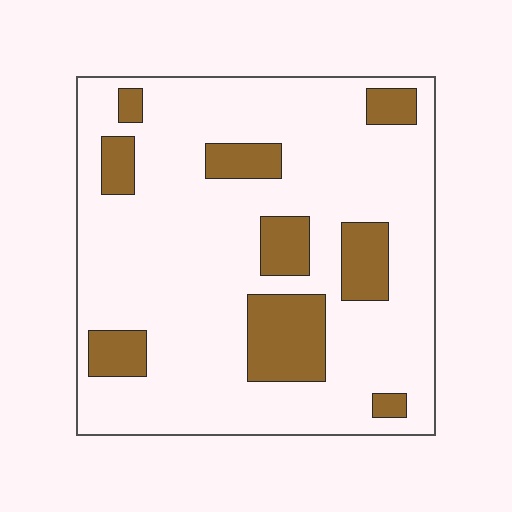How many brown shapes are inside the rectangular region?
9.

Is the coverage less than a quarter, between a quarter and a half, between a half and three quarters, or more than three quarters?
Less than a quarter.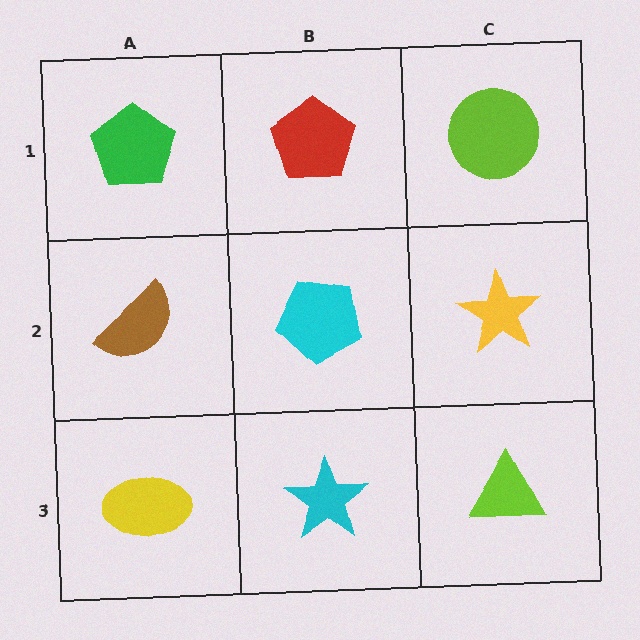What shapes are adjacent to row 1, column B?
A cyan pentagon (row 2, column B), a green pentagon (row 1, column A), a lime circle (row 1, column C).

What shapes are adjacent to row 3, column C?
A yellow star (row 2, column C), a cyan star (row 3, column B).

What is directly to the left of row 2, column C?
A cyan pentagon.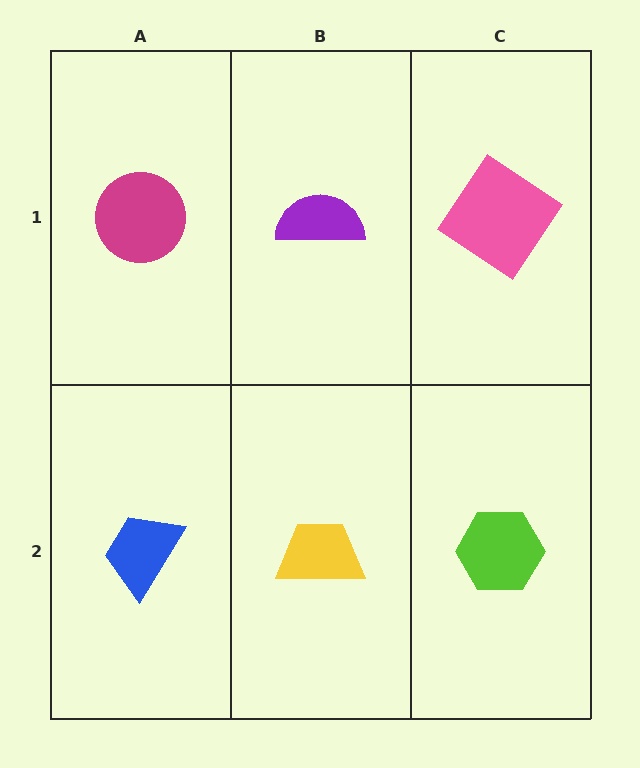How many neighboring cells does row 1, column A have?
2.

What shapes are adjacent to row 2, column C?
A pink diamond (row 1, column C), a yellow trapezoid (row 2, column B).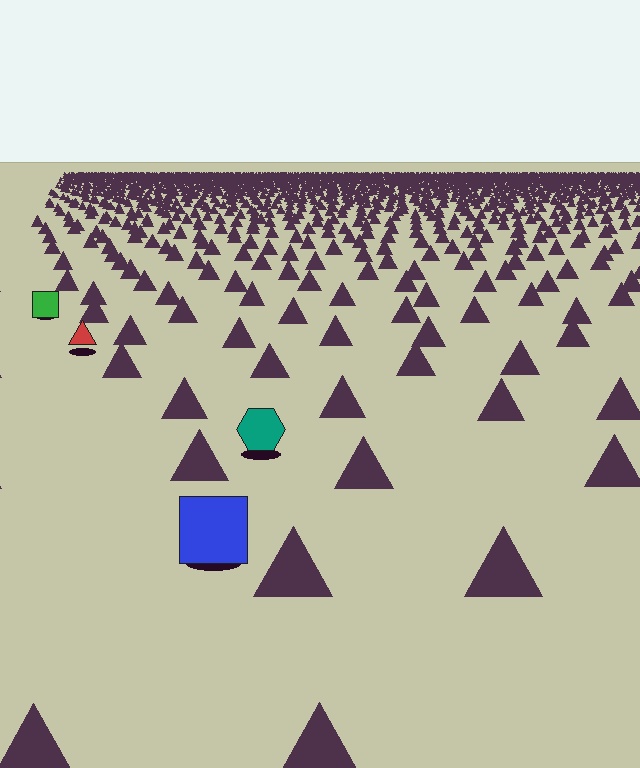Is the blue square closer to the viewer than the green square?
Yes. The blue square is closer — you can tell from the texture gradient: the ground texture is coarser near it.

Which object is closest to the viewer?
The blue square is closest. The texture marks near it are larger and more spread out.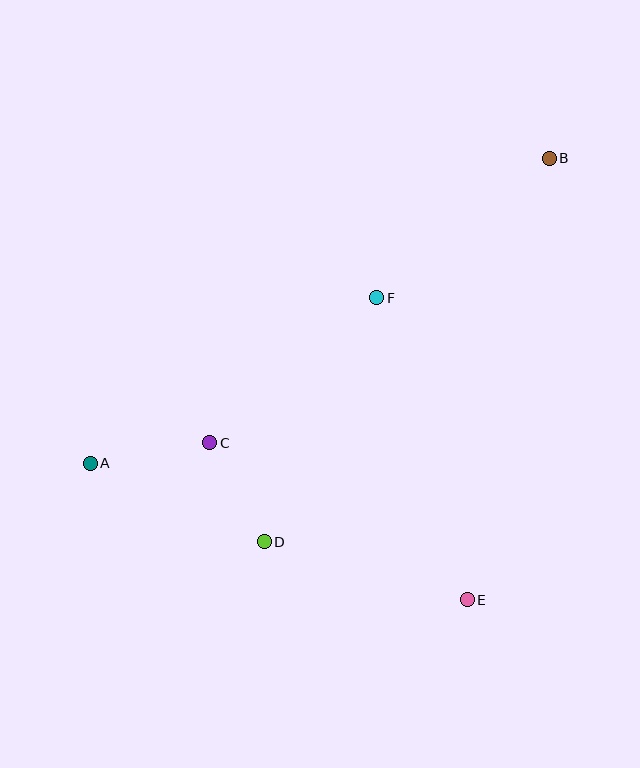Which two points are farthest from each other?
Points A and B are farthest from each other.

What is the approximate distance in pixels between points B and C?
The distance between B and C is approximately 443 pixels.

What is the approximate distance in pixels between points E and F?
The distance between E and F is approximately 315 pixels.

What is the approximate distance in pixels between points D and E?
The distance between D and E is approximately 211 pixels.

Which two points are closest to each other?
Points C and D are closest to each other.